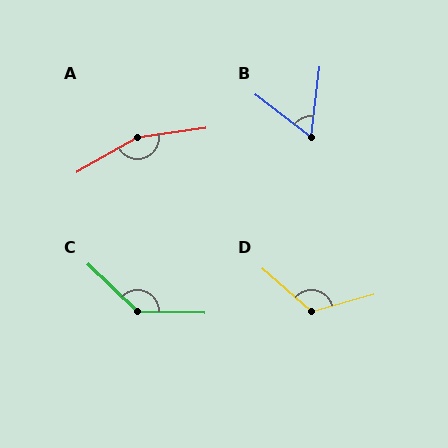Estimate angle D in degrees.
Approximately 123 degrees.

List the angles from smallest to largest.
B (59°), D (123°), C (137°), A (159°).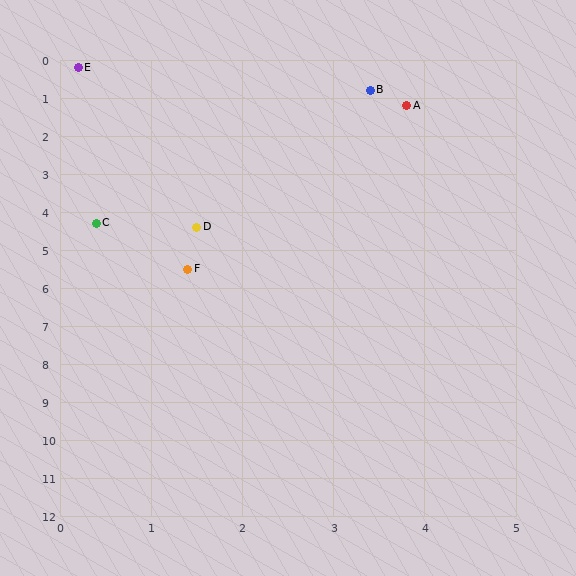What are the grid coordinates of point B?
Point B is at approximately (3.4, 0.8).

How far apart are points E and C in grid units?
Points E and C are about 4.1 grid units apart.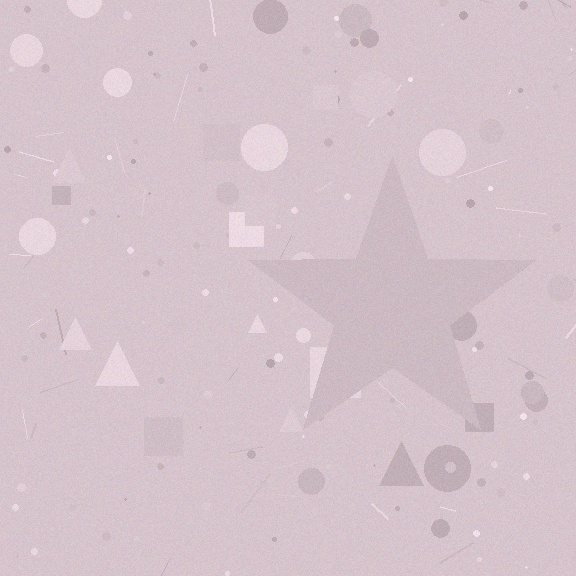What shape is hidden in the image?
A star is hidden in the image.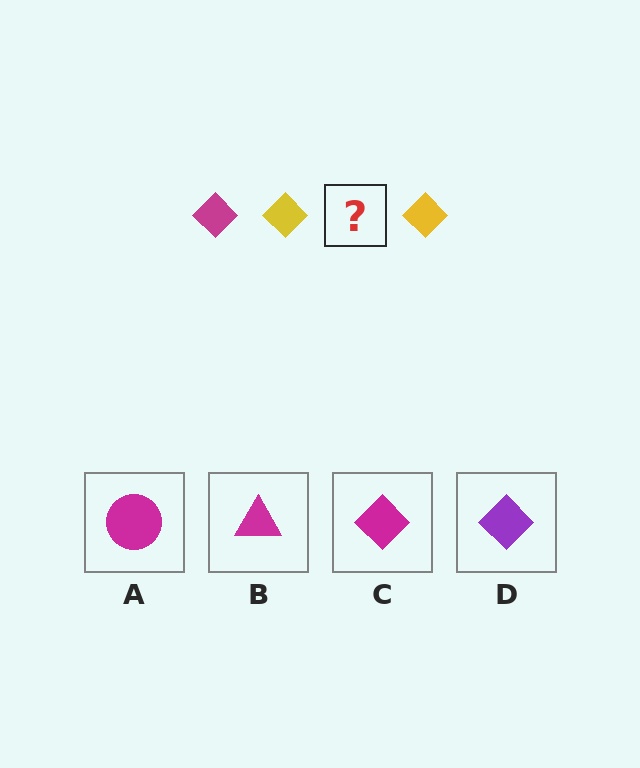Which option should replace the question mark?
Option C.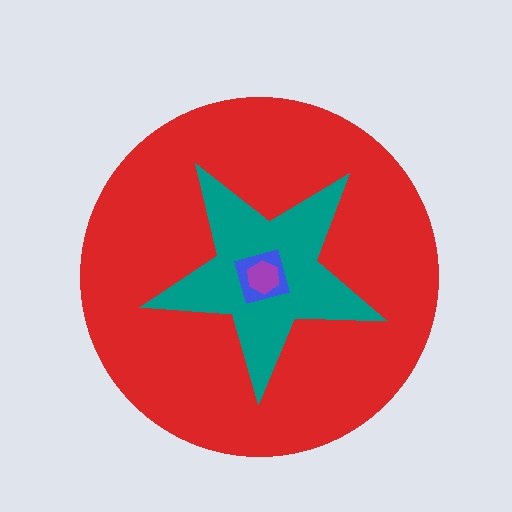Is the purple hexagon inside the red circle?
Yes.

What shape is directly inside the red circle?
The teal star.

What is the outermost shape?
The red circle.